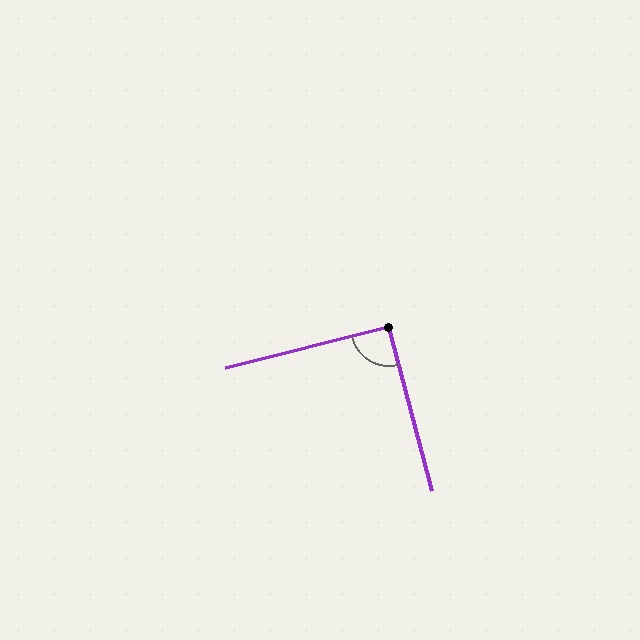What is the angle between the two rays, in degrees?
Approximately 90 degrees.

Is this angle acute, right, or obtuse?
It is approximately a right angle.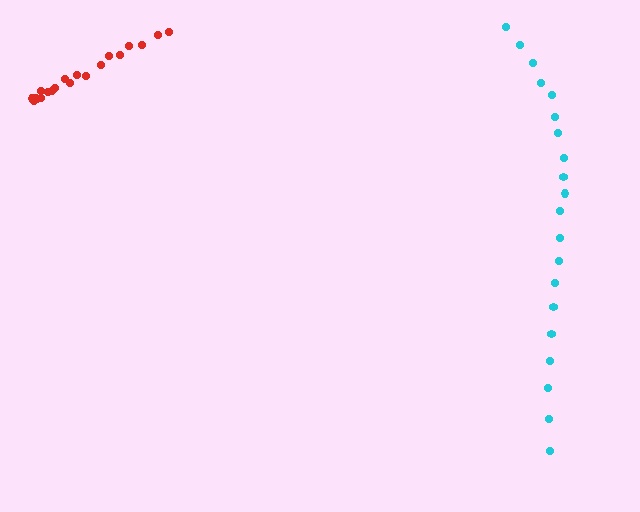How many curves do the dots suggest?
There are 2 distinct paths.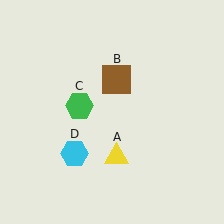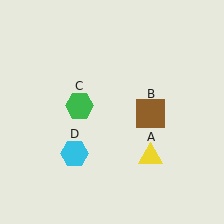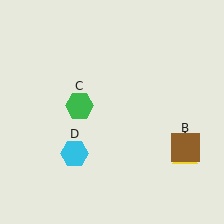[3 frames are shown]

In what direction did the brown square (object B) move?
The brown square (object B) moved down and to the right.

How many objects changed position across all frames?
2 objects changed position: yellow triangle (object A), brown square (object B).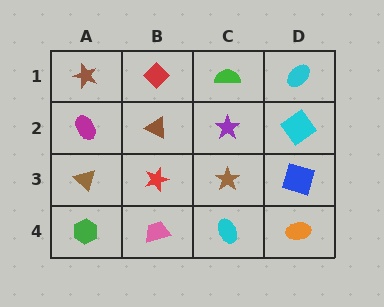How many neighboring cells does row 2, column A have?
3.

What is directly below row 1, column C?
A purple star.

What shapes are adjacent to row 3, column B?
A brown triangle (row 2, column B), a pink trapezoid (row 4, column B), a brown triangle (row 3, column A), a brown star (row 3, column C).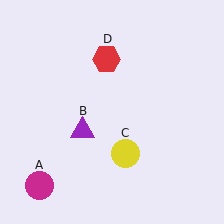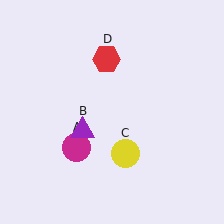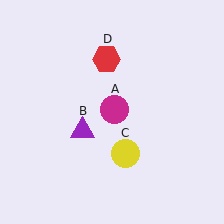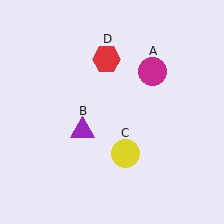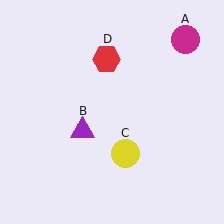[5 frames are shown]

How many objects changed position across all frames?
1 object changed position: magenta circle (object A).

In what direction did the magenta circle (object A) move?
The magenta circle (object A) moved up and to the right.